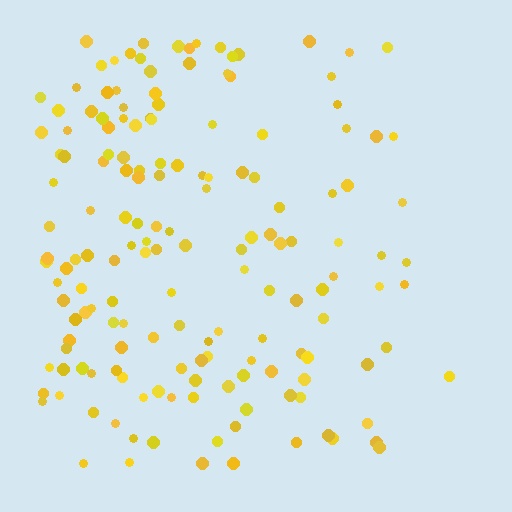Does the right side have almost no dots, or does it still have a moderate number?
Still a moderate number, just noticeably fewer than the left.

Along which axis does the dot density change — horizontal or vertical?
Horizontal.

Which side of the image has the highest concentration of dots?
The left.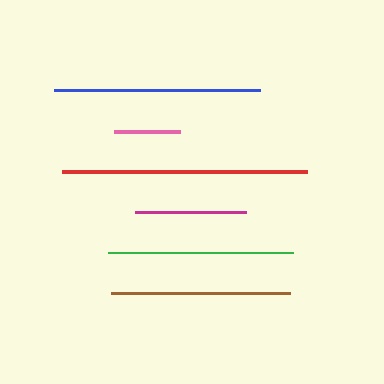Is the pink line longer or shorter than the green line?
The green line is longer than the pink line.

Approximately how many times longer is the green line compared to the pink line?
The green line is approximately 2.8 times the length of the pink line.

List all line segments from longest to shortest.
From longest to shortest: red, blue, green, brown, magenta, pink.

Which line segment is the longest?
The red line is the longest at approximately 245 pixels.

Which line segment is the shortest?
The pink line is the shortest at approximately 66 pixels.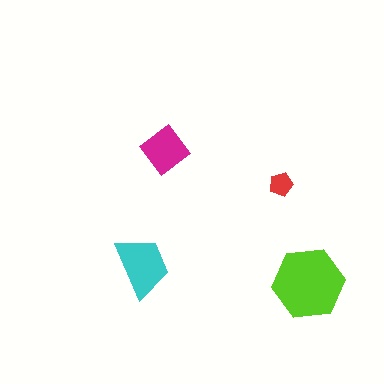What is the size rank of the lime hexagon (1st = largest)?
1st.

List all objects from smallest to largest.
The red pentagon, the magenta diamond, the cyan trapezoid, the lime hexagon.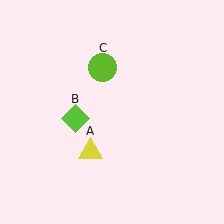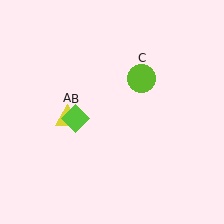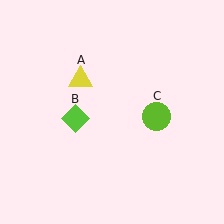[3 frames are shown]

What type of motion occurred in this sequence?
The yellow triangle (object A), lime circle (object C) rotated clockwise around the center of the scene.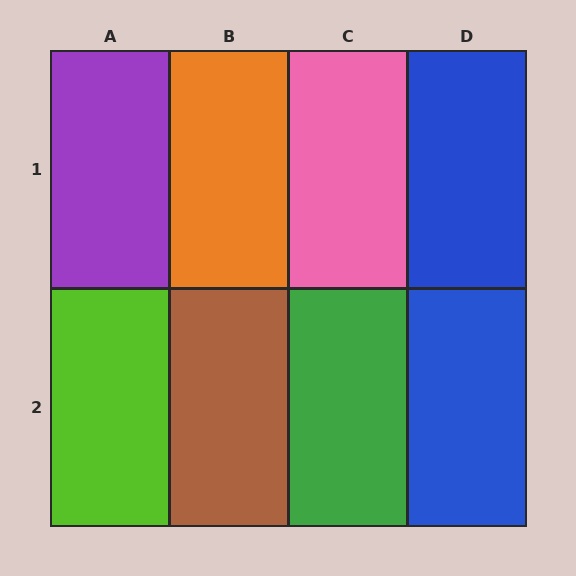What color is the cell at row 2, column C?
Green.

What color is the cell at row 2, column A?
Lime.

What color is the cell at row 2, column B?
Brown.